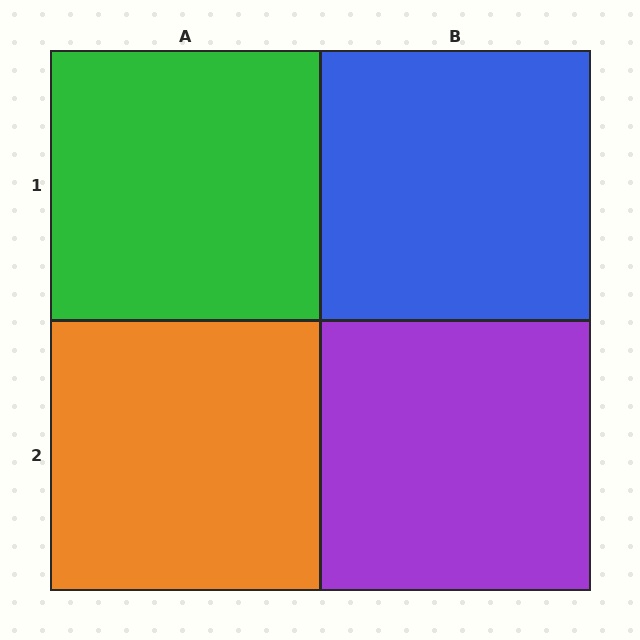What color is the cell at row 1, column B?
Blue.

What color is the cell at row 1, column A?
Green.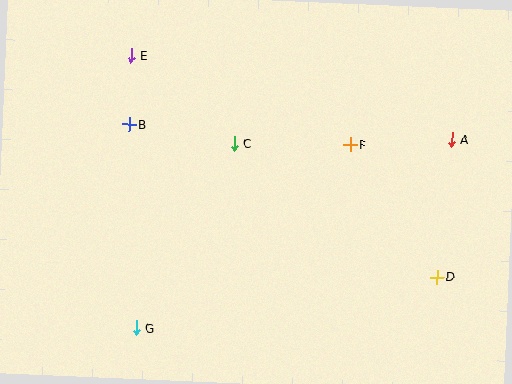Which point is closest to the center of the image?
Point C at (234, 143) is closest to the center.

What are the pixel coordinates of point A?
Point A is at (452, 140).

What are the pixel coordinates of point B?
Point B is at (129, 124).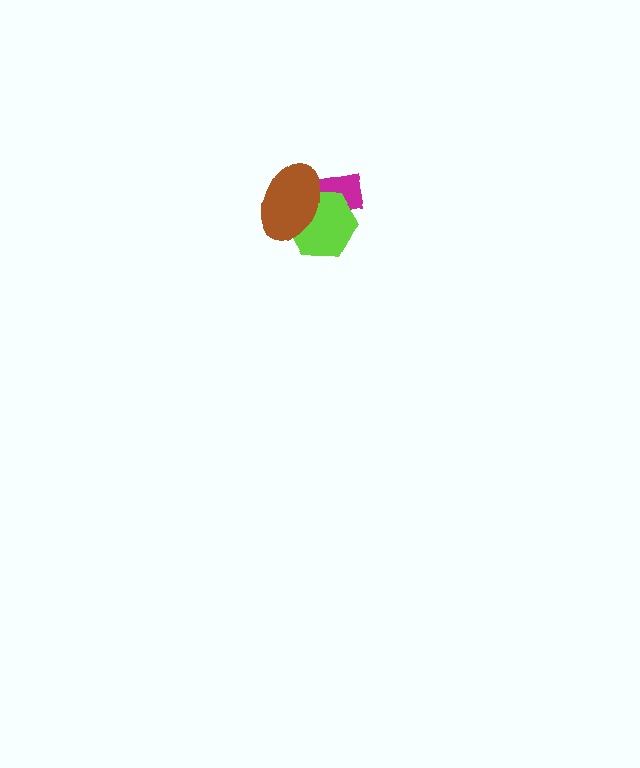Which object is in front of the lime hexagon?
The brown ellipse is in front of the lime hexagon.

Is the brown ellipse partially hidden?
No, no other shape covers it.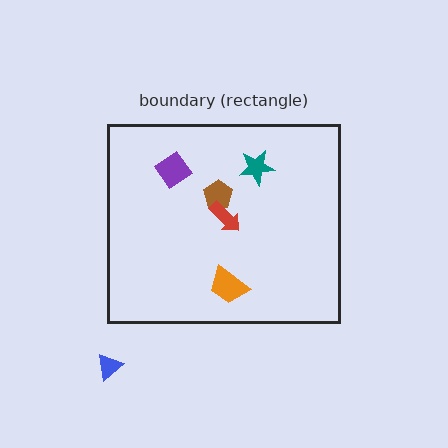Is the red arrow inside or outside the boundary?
Inside.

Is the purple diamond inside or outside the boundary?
Inside.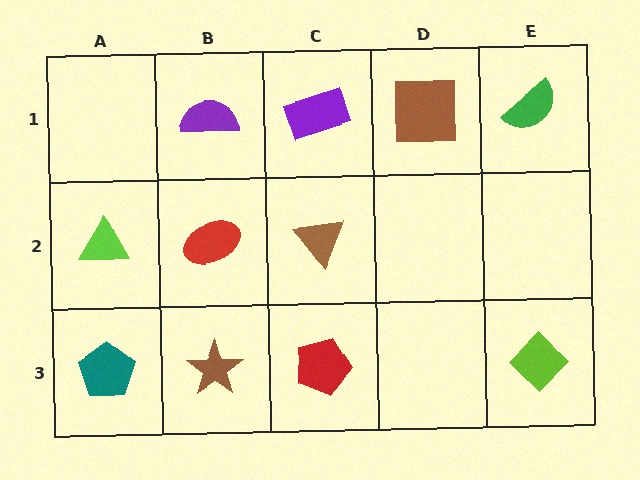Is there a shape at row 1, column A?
No, that cell is empty.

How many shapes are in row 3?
4 shapes.